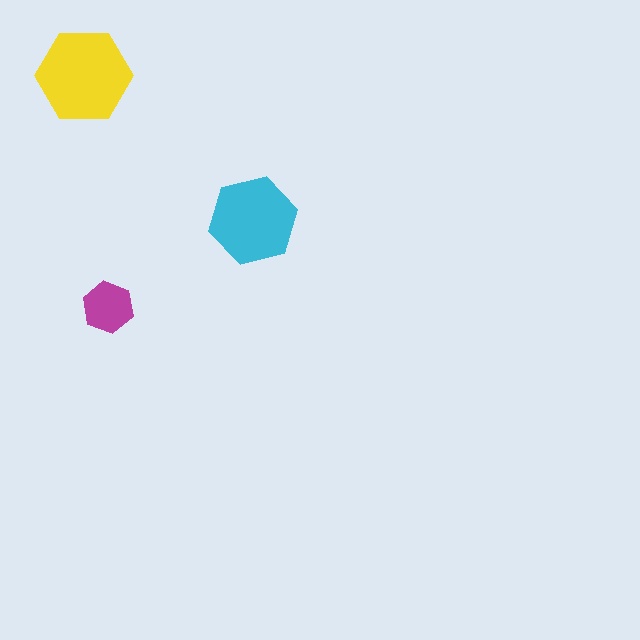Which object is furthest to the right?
The cyan hexagon is rightmost.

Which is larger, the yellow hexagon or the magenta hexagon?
The yellow one.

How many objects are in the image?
There are 3 objects in the image.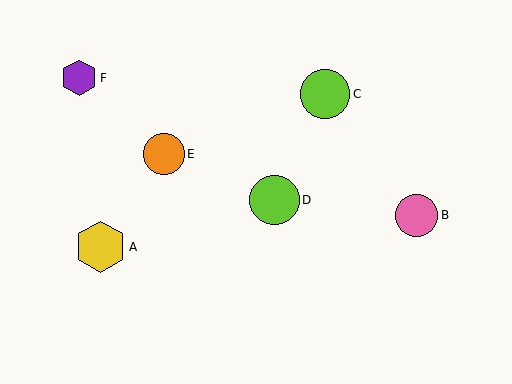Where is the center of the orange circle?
The center of the orange circle is at (164, 154).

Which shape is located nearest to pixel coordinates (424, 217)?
The pink circle (labeled B) at (417, 215) is nearest to that location.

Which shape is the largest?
The yellow hexagon (labeled A) is the largest.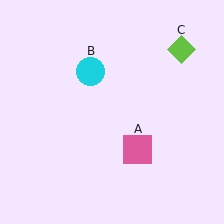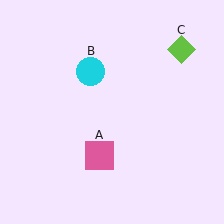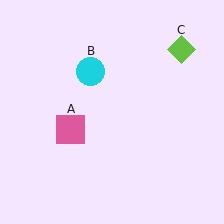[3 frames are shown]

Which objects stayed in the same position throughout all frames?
Cyan circle (object B) and lime diamond (object C) remained stationary.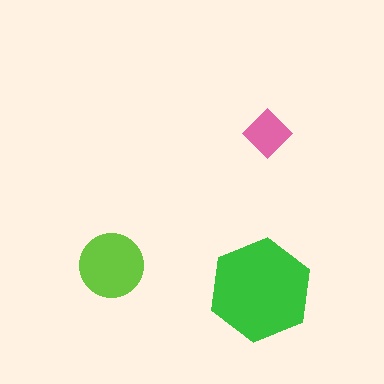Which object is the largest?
The green hexagon.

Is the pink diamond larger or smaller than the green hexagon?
Smaller.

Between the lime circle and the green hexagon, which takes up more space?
The green hexagon.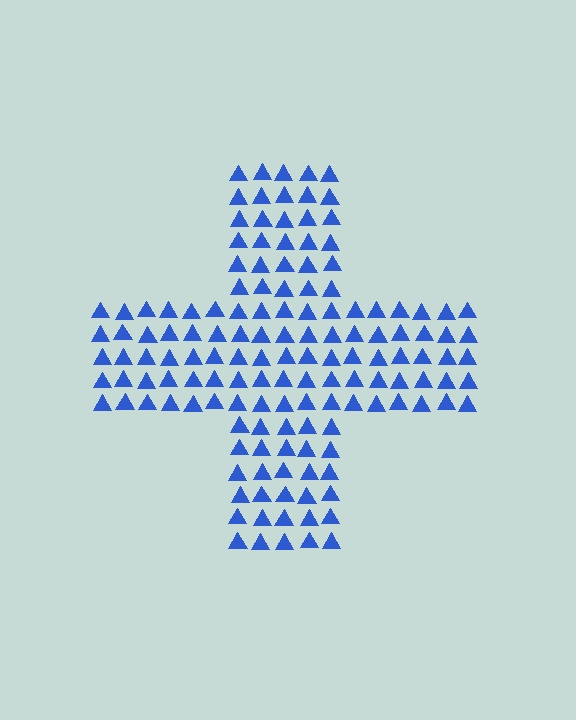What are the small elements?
The small elements are triangles.